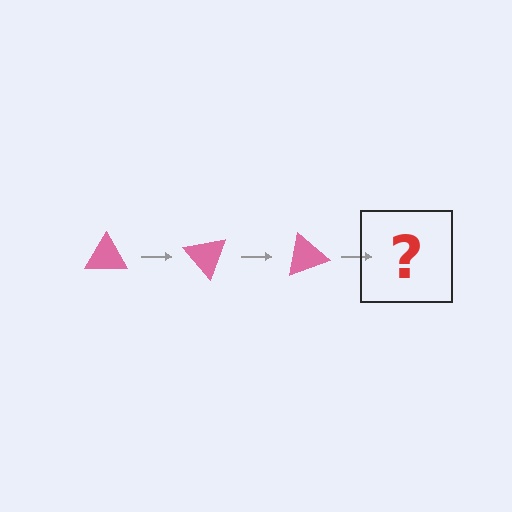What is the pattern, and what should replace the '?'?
The pattern is that the triangle rotates 50 degrees each step. The '?' should be a pink triangle rotated 150 degrees.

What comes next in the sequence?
The next element should be a pink triangle rotated 150 degrees.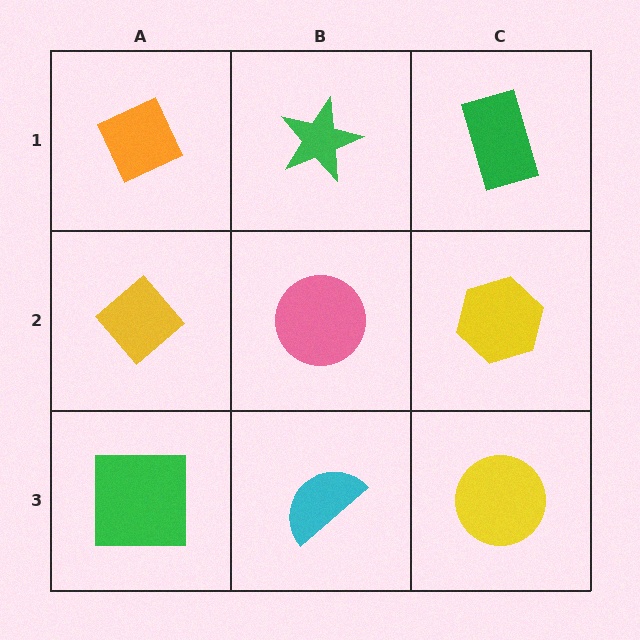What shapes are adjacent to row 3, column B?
A pink circle (row 2, column B), a green square (row 3, column A), a yellow circle (row 3, column C).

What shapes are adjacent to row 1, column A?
A yellow diamond (row 2, column A), a green star (row 1, column B).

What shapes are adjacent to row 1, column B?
A pink circle (row 2, column B), an orange diamond (row 1, column A), a green rectangle (row 1, column C).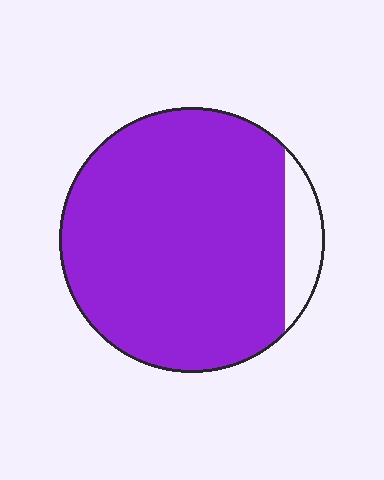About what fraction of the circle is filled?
About nine tenths (9/10).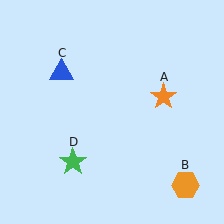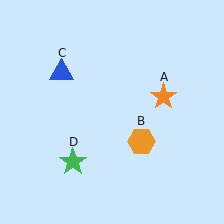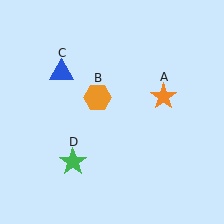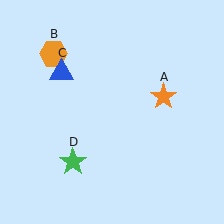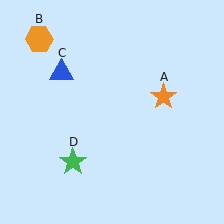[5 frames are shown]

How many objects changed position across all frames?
1 object changed position: orange hexagon (object B).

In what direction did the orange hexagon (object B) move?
The orange hexagon (object B) moved up and to the left.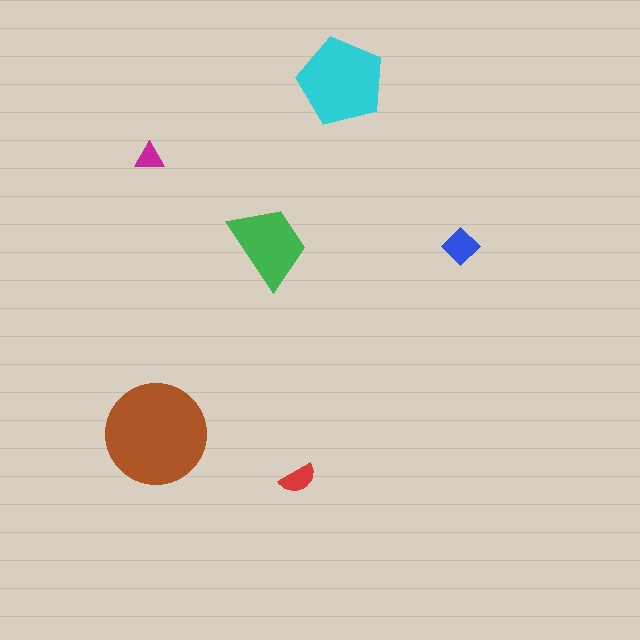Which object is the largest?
The brown circle.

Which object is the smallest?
The magenta triangle.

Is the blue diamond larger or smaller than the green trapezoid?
Smaller.